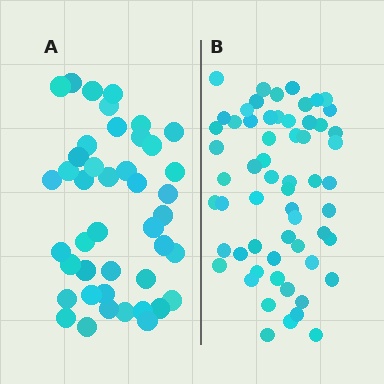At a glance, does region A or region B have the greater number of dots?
Region B (the right region) has more dots.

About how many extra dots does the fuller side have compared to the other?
Region B has approximately 15 more dots than region A.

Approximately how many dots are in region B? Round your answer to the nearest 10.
About 60 dots.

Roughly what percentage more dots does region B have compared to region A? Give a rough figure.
About 40% more.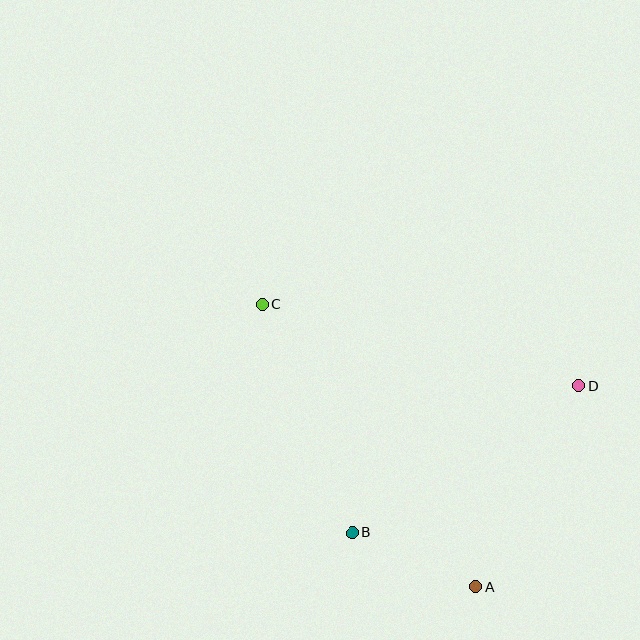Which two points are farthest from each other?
Points A and C are farthest from each other.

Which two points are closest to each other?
Points A and B are closest to each other.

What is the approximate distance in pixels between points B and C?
The distance between B and C is approximately 245 pixels.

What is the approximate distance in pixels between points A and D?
The distance between A and D is approximately 226 pixels.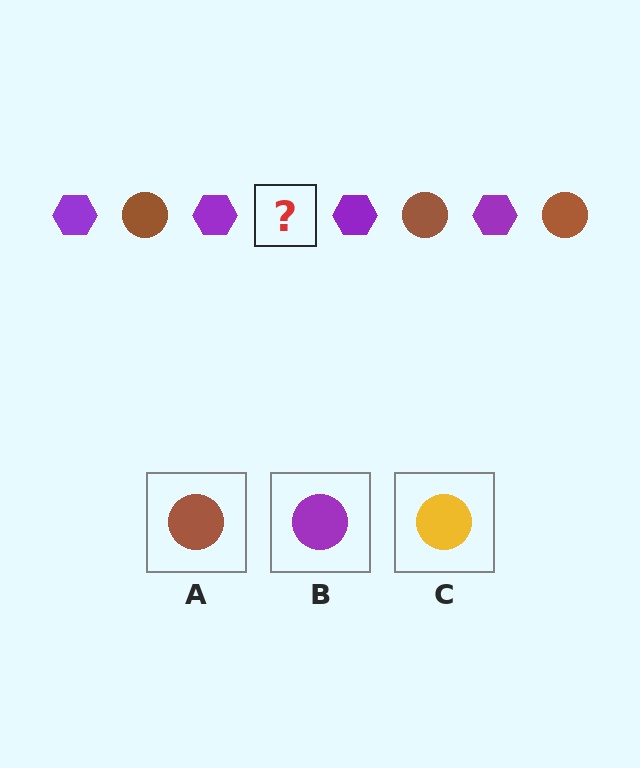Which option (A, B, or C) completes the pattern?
A.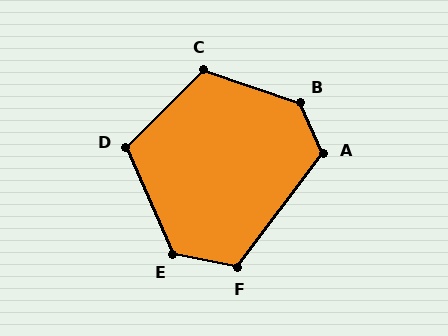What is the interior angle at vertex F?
Approximately 116 degrees (obtuse).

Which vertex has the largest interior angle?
B, at approximately 133 degrees.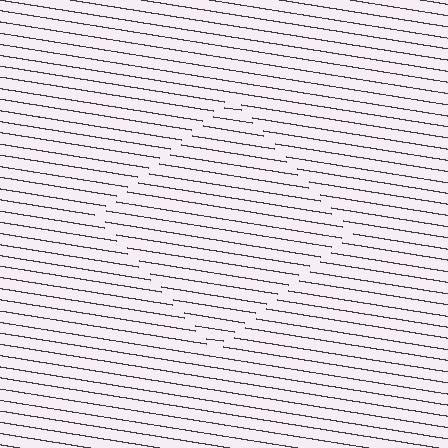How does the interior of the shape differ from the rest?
The interior of the shape contains the same grating, shifted by half a period — the contour is defined by the phase discontinuity where line-ends from the inner and outer gratings abut.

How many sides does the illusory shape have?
4 sides — the line-ends trace a square.